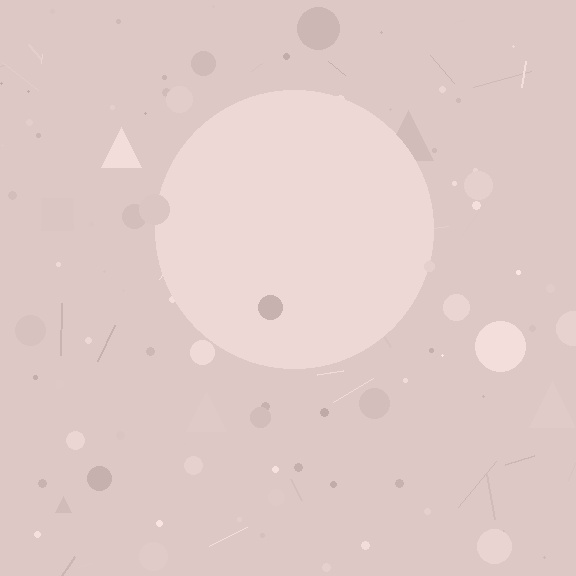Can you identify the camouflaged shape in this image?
The camouflaged shape is a circle.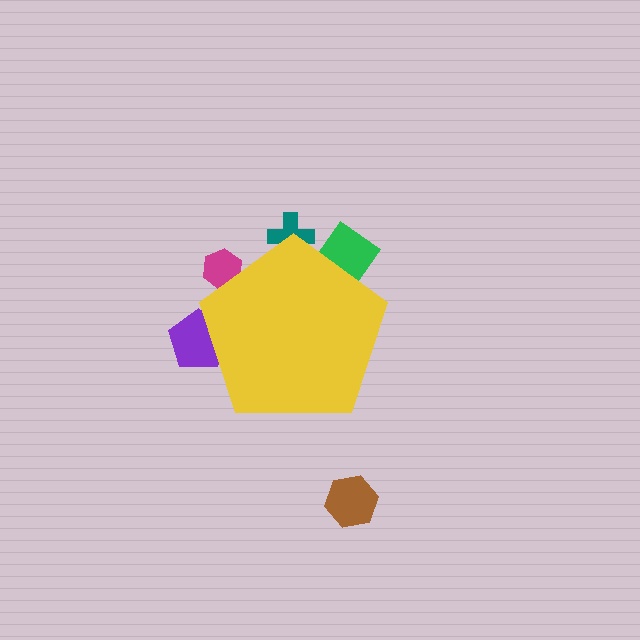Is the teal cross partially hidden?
Yes, the teal cross is partially hidden behind the yellow pentagon.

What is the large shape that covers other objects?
A yellow pentagon.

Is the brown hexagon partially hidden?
No, the brown hexagon is fully visible.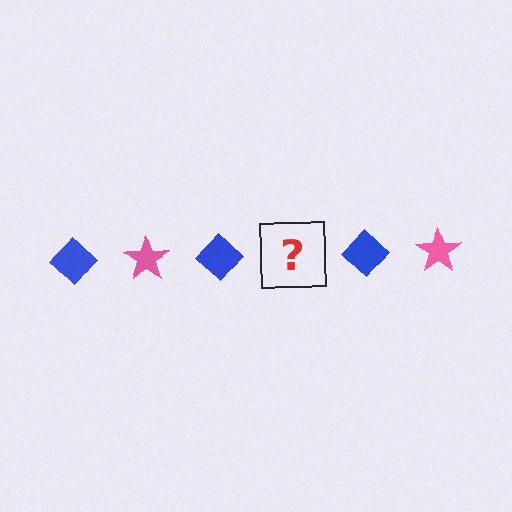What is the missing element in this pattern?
The missing element is a pink star.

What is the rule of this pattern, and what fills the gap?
The rule is that the pattern alternates between blue diamond and pink star. The gap should be filled with a pink star.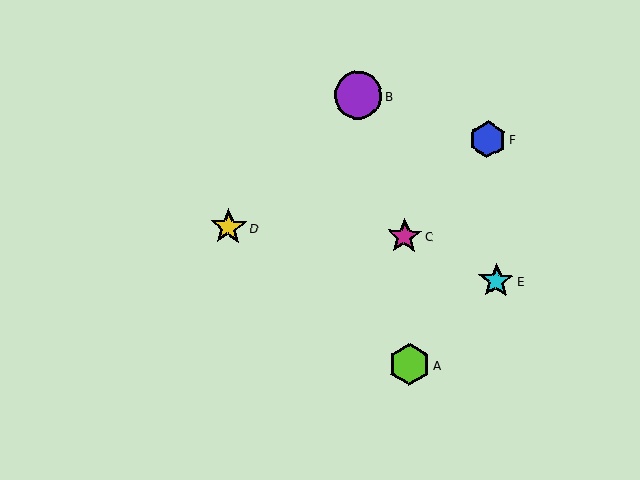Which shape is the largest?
The purple circle (labeled B) is the largest.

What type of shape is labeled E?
Shape E is a cyan star.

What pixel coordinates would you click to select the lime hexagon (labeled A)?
Click at (409, 364) to select the lime hexagon A.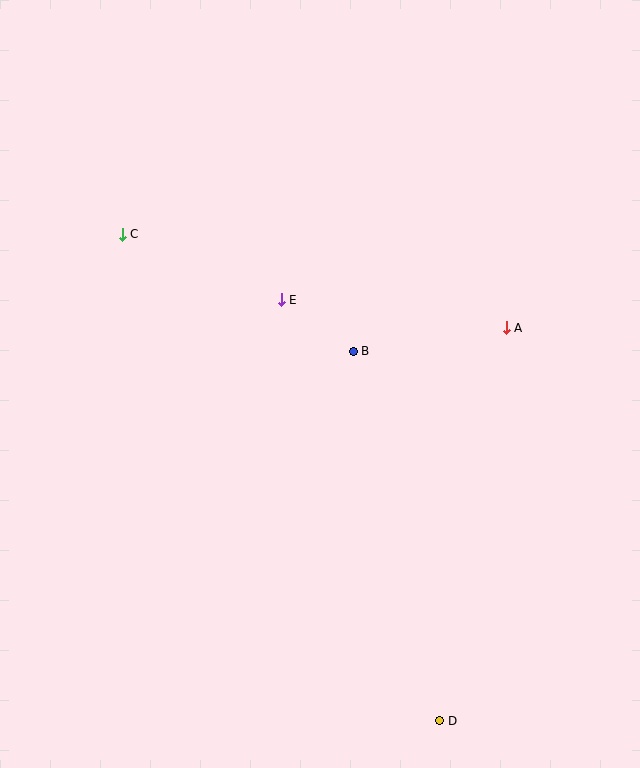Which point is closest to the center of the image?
Point B at (353, 351) is closest to the center.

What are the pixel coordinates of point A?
Point A is at (506, 328).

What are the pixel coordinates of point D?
Point D is at (440, 721).